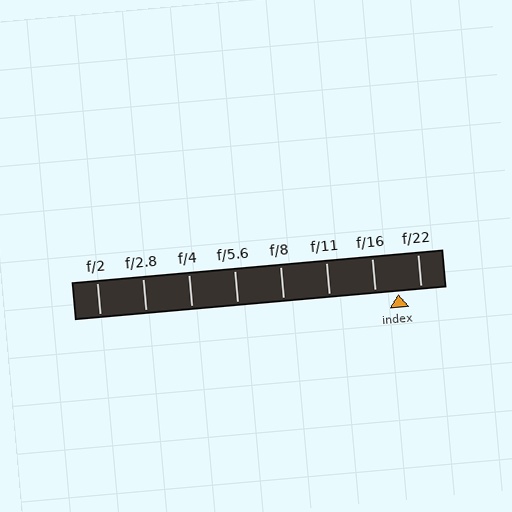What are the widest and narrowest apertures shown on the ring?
The widest aperture shown is f/2 and the narrowest is f/22.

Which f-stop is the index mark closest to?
The index mark is closest to f/22.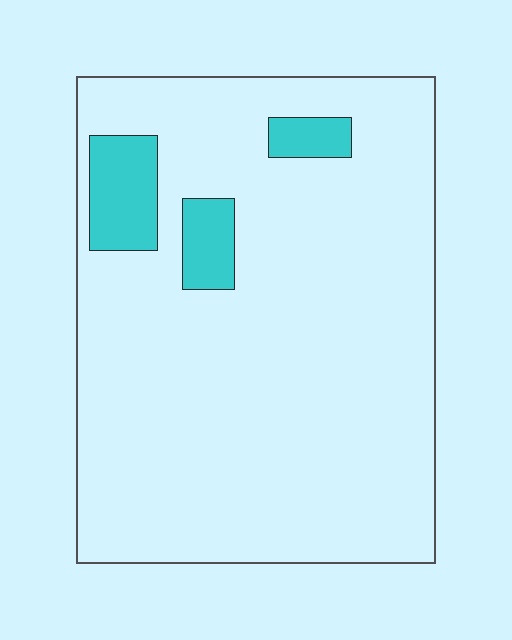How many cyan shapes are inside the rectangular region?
3.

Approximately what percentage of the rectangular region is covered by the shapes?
Approximately 10%.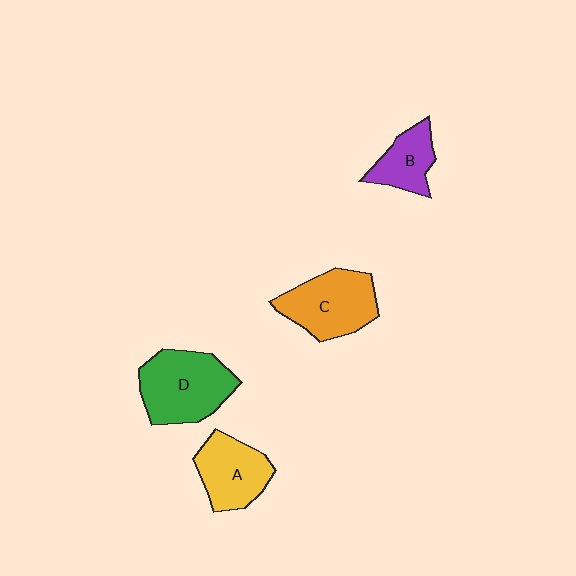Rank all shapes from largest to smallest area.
From largest to smallest: D (green), C (orange), A (yellow), B (purple).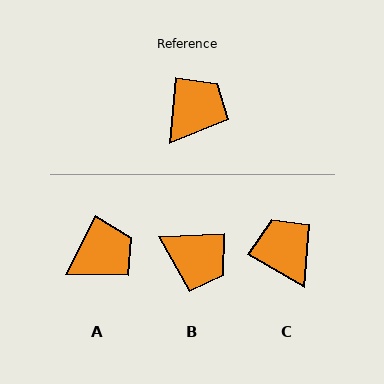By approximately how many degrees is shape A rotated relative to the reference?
Approximately 22 degrees clockwise.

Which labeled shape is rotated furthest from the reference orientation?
B, about 82 degrees away.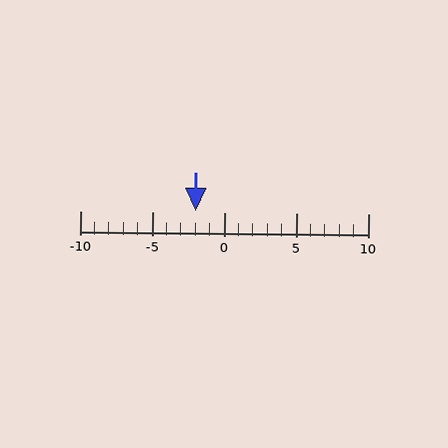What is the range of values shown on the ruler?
The ruler shows values from -10 to 10.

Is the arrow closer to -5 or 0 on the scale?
The arrow is closer to 0.